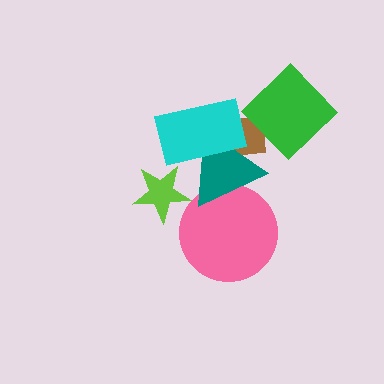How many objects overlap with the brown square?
3 objects overlap with the brown square.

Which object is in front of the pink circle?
The teal triangle is in front of the pink circle.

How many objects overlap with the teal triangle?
4 objects overlap with the teal triangle.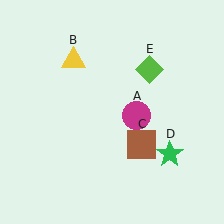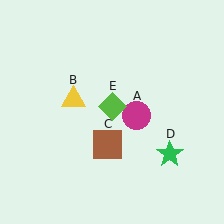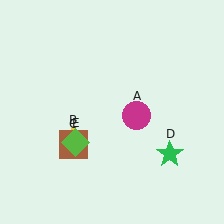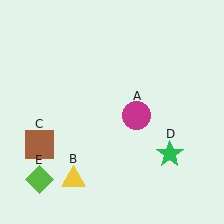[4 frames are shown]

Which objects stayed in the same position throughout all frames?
Magenta circle (object A) and green star (object D) remained stationary.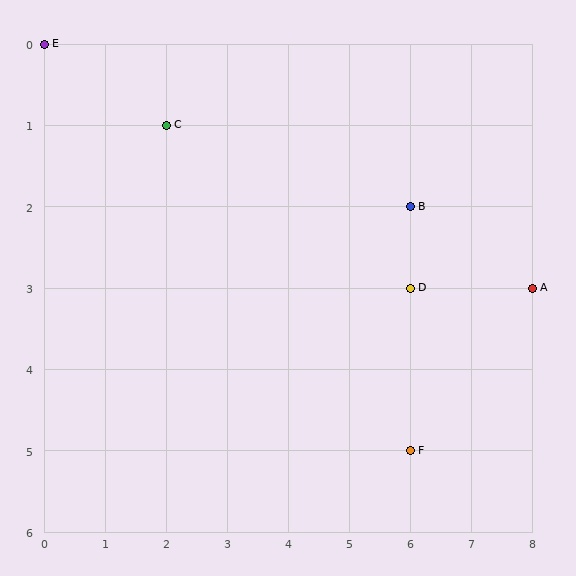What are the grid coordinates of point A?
Point A is at grid coordinates (8, 3).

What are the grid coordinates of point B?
Point B is at grid coordinates (6, 2).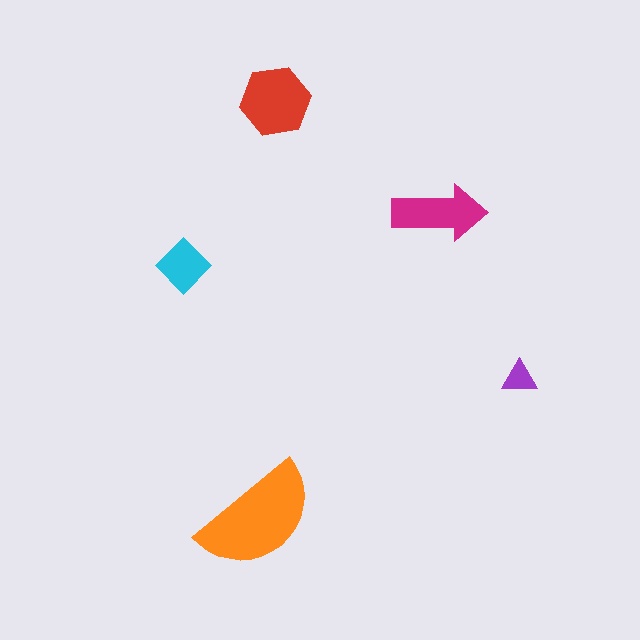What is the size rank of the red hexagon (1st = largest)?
2nd.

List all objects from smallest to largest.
The purple triangle, the cyan diamond, the magenta arrow, the red hexagon, the orange semicircle.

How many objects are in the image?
There are 5 objects in the image.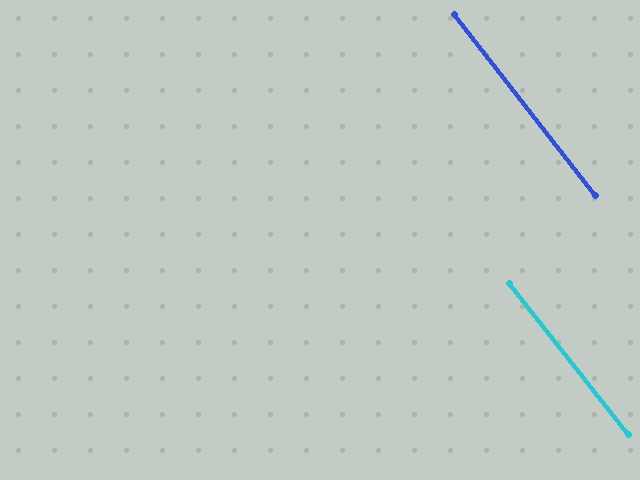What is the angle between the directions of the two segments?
Approximately 0 degrees.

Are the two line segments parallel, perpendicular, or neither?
Parallel — their directions differ by only 0.0°.